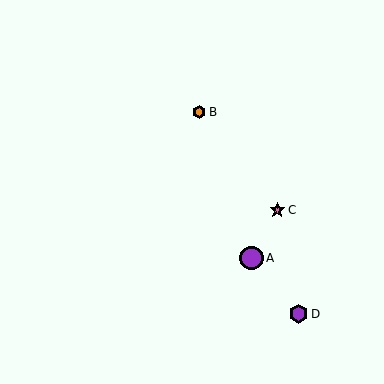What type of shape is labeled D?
Shape D is a purple hexagon.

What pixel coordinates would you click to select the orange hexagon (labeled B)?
Click at (199, 112) to select the orange hexagon B.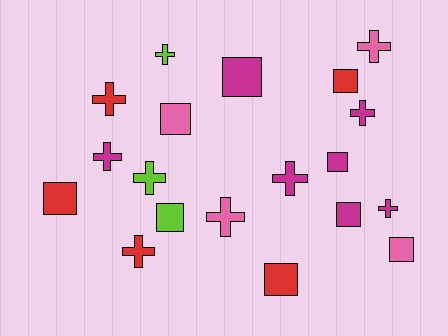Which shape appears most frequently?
Cross, with 10 objects.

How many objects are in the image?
There are 19 objects.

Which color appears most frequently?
Magenta, with 7 objects.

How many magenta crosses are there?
There are 4 magenta crosses.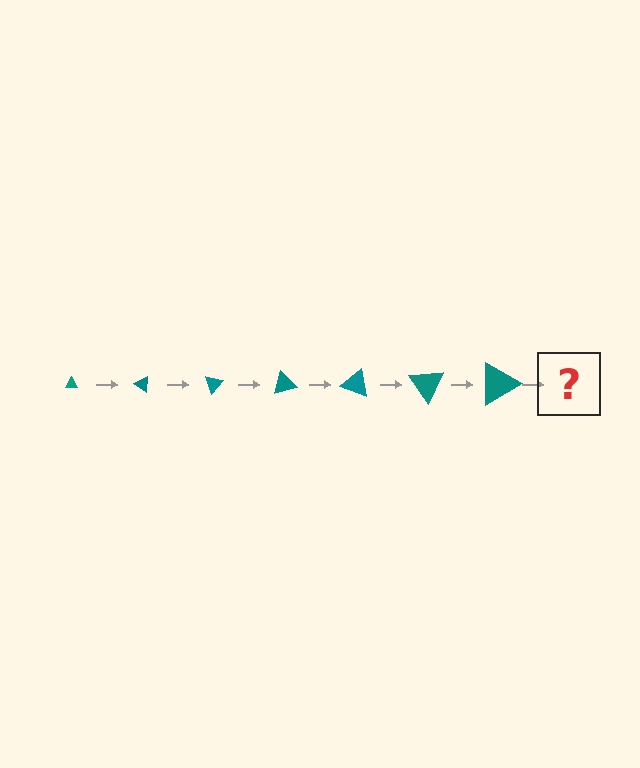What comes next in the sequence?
The next element should be a triangle, larger than the previous one and rotated 245 degrees from the start.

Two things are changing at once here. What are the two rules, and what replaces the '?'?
The two rules are that the triangle grows larger each step and it rotates 35 degrees each step. The '?' should be a triangle, larger than the previous one and rotated 245 degrees from the start.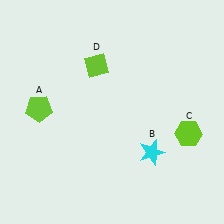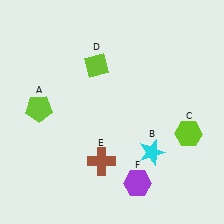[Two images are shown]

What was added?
A brown cross (E), a purple hexagon (F) were added in Image 2.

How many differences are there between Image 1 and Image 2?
There are 2 differences between the two images.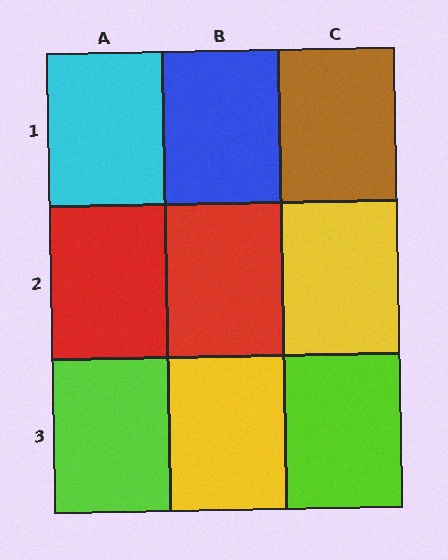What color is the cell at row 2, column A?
Red.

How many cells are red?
2 cells are red.